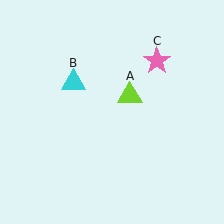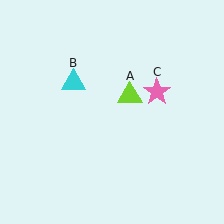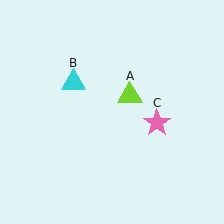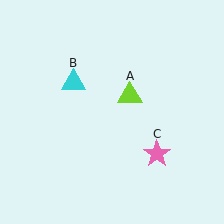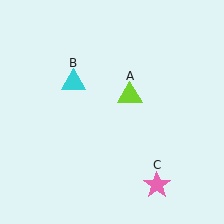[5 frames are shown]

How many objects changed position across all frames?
1 object changed position: pink star (object C).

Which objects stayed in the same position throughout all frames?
Lime triangle (object A) and cyan triangle (object B) remained stationary.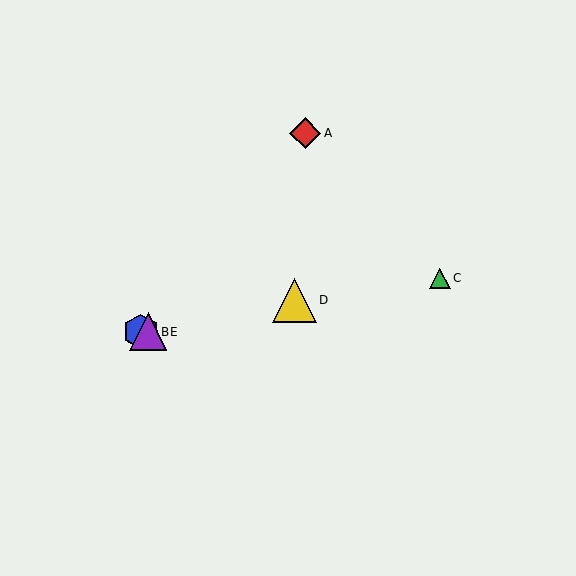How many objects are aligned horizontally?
2 objects (B, E) are aligned horizontally.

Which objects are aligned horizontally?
Objects B, E are aligned horizontally.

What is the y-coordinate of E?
Object E is at y≈332.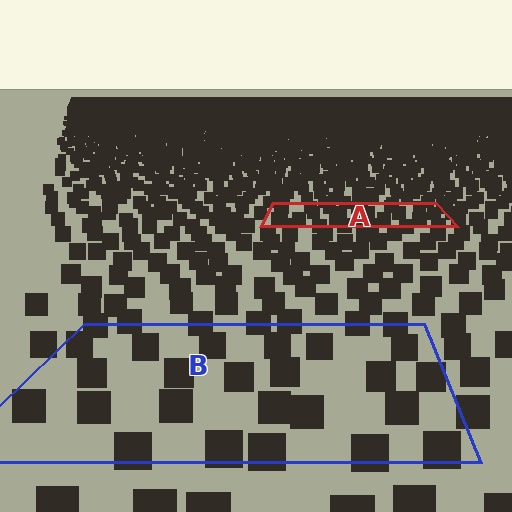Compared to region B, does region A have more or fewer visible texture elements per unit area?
Region A has more texture elements per unit area — they are packed more densely because it is farther away.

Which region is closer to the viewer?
Region B is closer. The texture elements there are larger and more spread out.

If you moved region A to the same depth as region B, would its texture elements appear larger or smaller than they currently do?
They would appear larger. At a closer depth, the same texture elements are projected at a bigger on-screen size.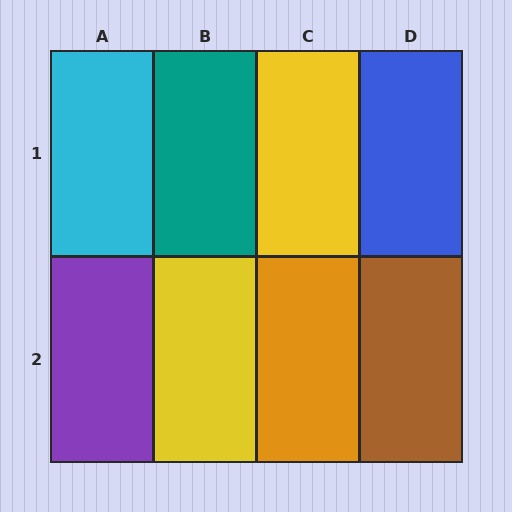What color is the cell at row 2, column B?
Yellow.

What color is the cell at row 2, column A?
Purple.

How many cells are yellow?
2 cells are yellow.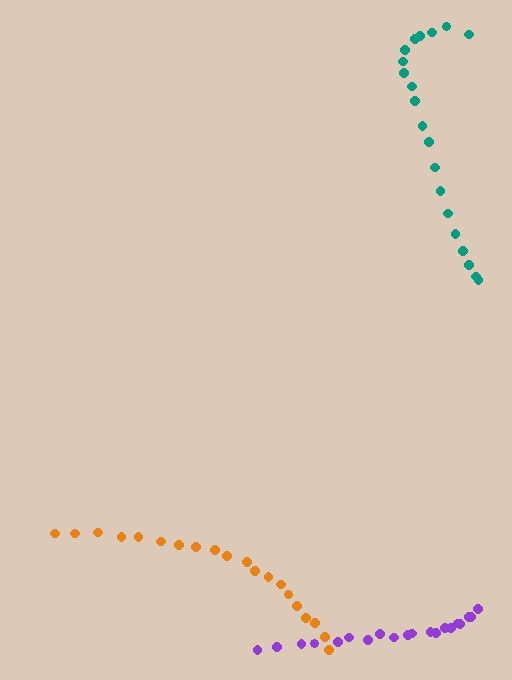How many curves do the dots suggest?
There are 3 distinct paths.